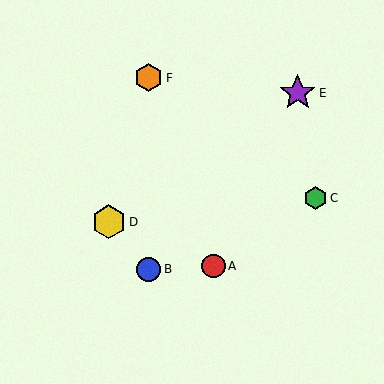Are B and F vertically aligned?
Yes, both are at x≈149.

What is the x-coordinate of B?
Object B is at x≈149.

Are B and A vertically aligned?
No, B is at x≈149 and A is at x≈214.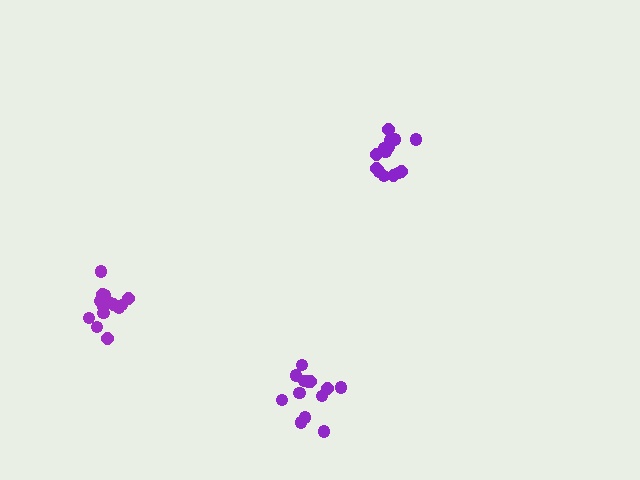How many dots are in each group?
Group 1: 14 dots, Group 2: 13 dots, Group 3: 14 dots (41 total).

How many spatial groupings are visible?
There are 3 spatial groupings.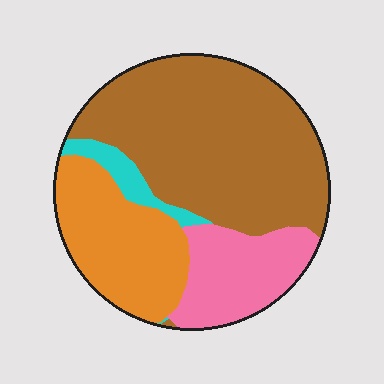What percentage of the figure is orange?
Orange takes up about one quarter (1/4) of the figure.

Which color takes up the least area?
Cyan, at roughly 5%.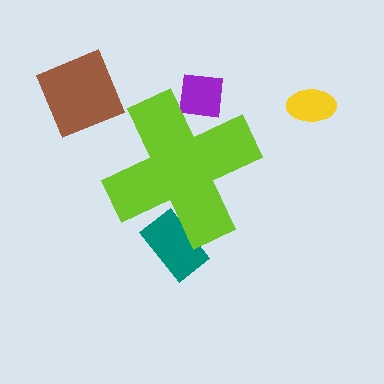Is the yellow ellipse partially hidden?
No, the yellow ellipse is fully visible.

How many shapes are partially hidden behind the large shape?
2 shapes are partially hidden.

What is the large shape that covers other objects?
A lime cross.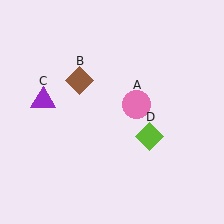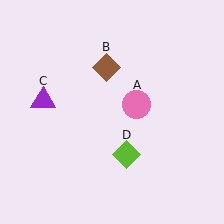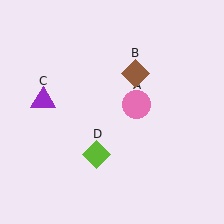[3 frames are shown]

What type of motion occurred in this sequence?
The brown diamond (object B), lime diamond (object D) rotated clockwise around the center of the scene.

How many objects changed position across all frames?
2 objects changed position: brown diamond (object B), lime diamond (object D).